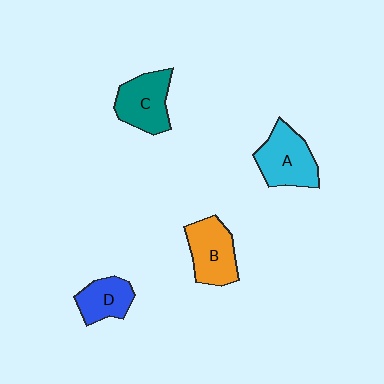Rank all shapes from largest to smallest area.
From largest to smallest: A (cyan), C (teal), B (orange), D (blue).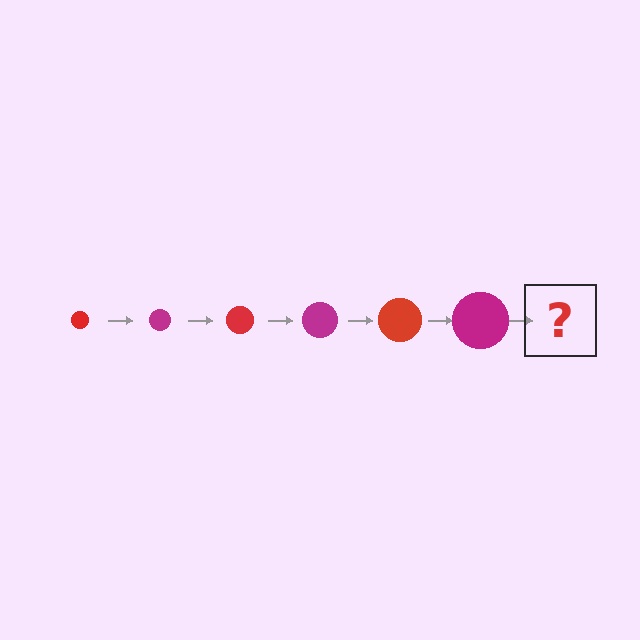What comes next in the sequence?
The next element should be a red circle, larger than the previous one.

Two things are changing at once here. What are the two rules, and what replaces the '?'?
The two rules are that the circle grows larger each step and the color cycles through red and magenta. The '?' should be a red circle, larger than the previous one.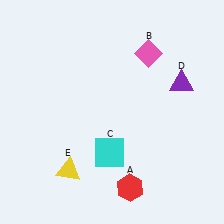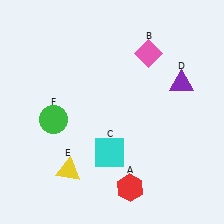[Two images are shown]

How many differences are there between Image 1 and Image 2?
There is 1 difference between the two images.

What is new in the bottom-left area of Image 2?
A green circle (F) was added in the bottom-left area of Image 2.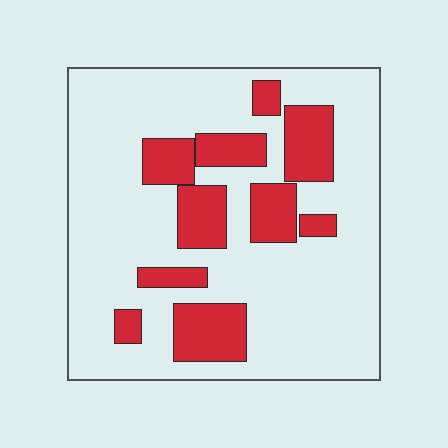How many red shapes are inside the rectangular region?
10.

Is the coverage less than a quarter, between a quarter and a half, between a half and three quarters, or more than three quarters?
Less than a quarter.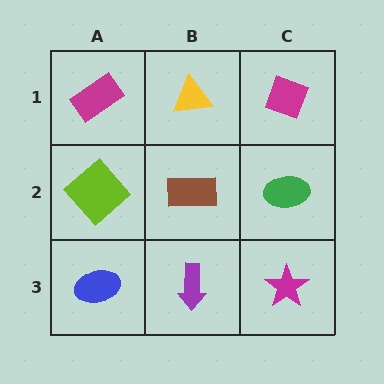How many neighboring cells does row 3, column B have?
3.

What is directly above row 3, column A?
A lime diamond.